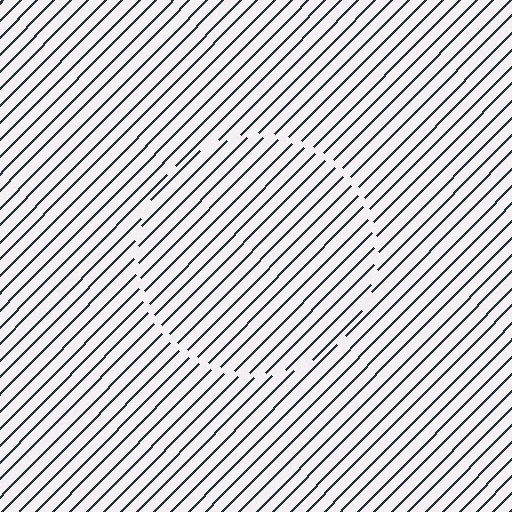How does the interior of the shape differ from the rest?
The interior of the shape contains the same grating, shifted by half a period — the contour is defined by the phase discontinuity where line-ends from the inner and outer gratings abut.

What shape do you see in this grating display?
An illusory circle. The interior of the shape contains the same grating, shifted by half a period — the contour is defined by the phase discontinuity where line-ends from the inner and outer gratings abut.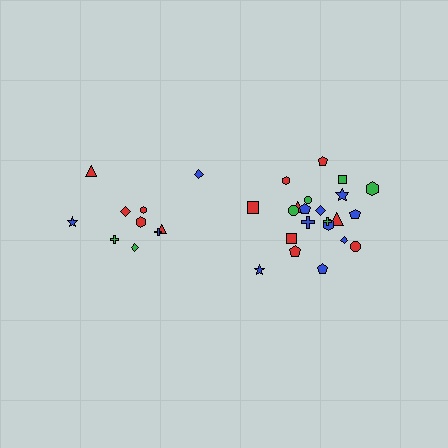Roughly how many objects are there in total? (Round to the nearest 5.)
Roughly 30 objects in total.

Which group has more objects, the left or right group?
The right group.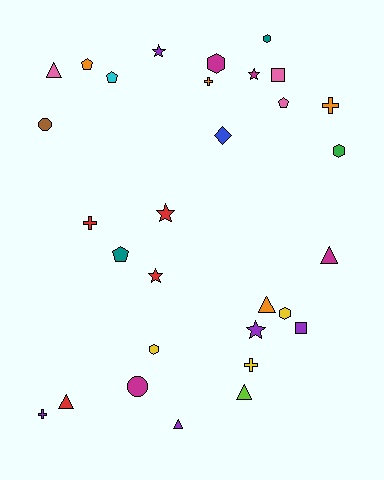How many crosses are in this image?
There are 5 crosses.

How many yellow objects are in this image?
There are 3 yellow objects.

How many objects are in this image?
There are 30 objects.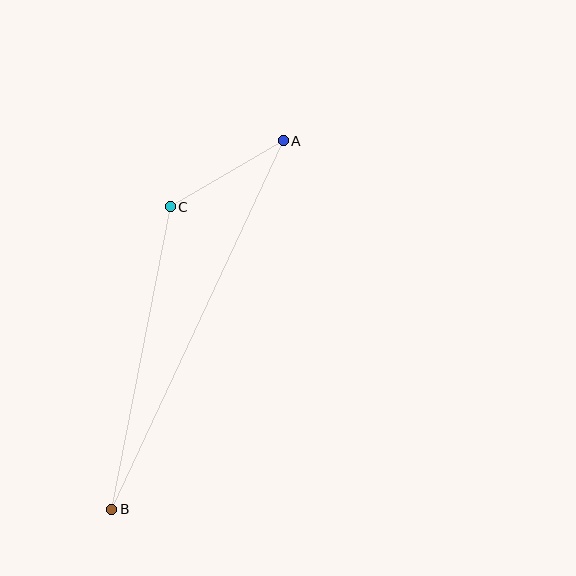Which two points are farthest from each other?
Points A and B are farthest from each other.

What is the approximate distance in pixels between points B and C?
The distance between B and C is approximately 308 pixels.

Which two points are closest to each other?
Points A and C are closest to each other.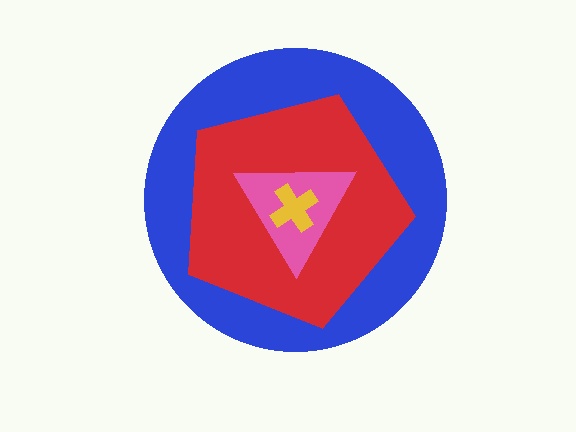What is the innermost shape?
The yellow cross.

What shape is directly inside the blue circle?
The red pentagon.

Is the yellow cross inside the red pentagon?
Yes.